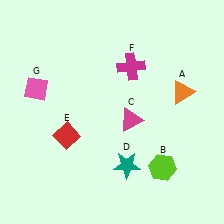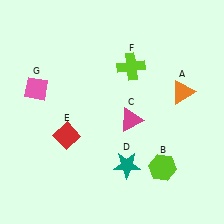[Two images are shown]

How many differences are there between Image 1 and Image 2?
There is 1 difference between the two images.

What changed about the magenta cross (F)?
In Image 1, F is magenta. In Image 2, it changed to lime.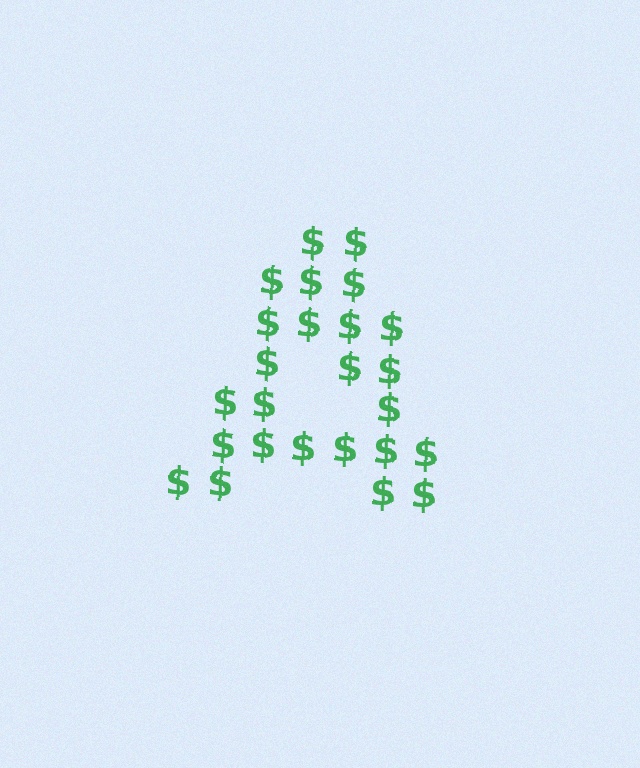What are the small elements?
The small elements are dollar signs.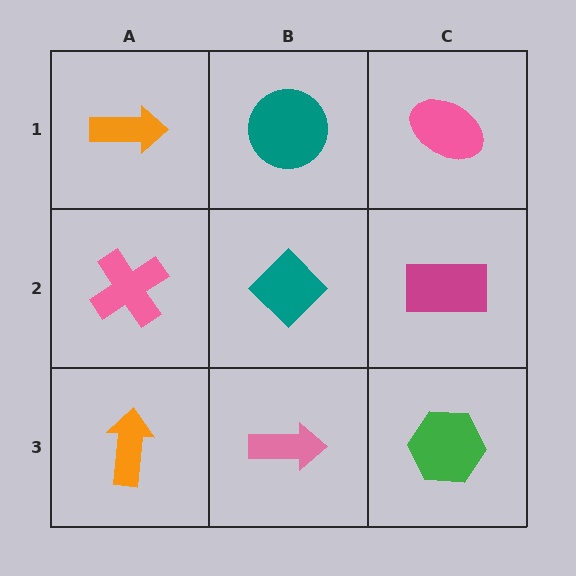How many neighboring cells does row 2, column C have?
3.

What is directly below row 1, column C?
A magenta rectangle.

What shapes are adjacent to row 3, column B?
A teal diamond (row 2, column B), an orange arrow (row 3, column A), a green hexagon (row 3, column C).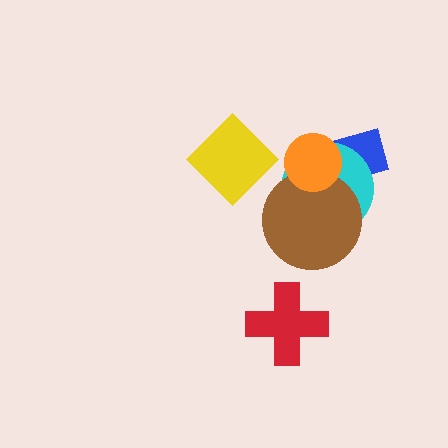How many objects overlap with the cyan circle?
3 objects overlap with the cyan circle.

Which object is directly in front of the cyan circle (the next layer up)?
The brown circle is directly in front of the cyan circle.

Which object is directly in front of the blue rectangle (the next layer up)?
The cyan circle is directly in front of the blue rectangle.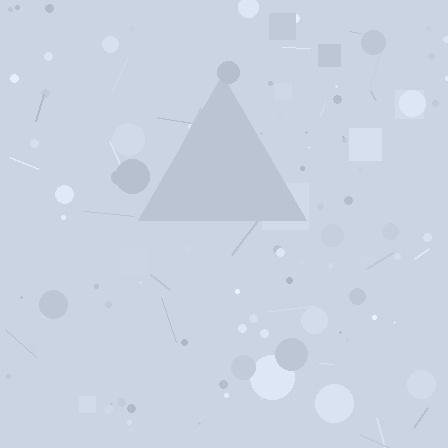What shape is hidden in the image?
A triangle is hidden in the image.